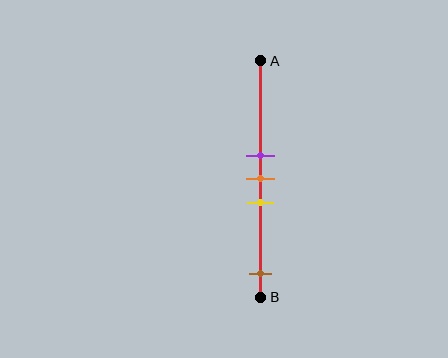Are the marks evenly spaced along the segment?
No, the marks are not evenly spaced.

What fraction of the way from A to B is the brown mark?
The brown mark is approximately 90% (0.9) of the way from A to B.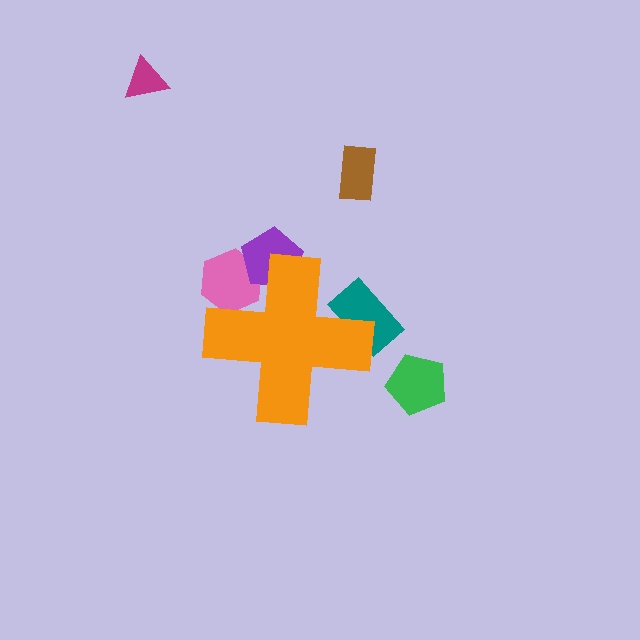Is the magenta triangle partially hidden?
No, the magenta triangle is fully visible.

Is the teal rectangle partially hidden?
Yes, the teal rectangle is partially hidden behind the orange cross.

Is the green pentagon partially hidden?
No, the green pentagon is fully visible.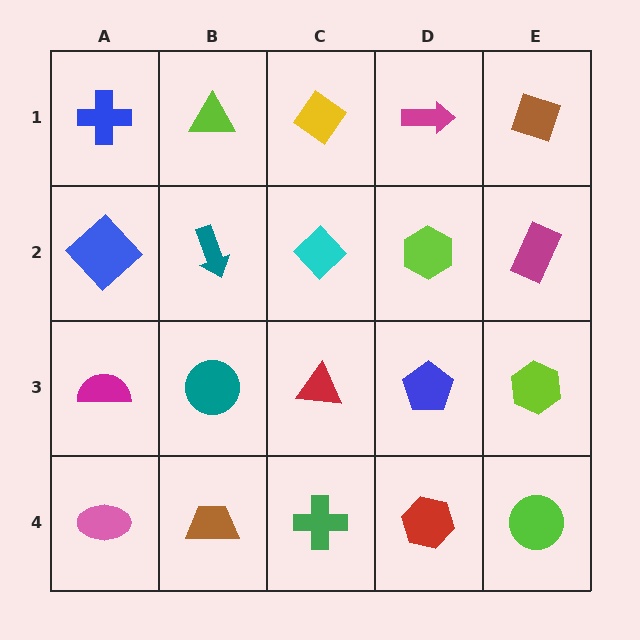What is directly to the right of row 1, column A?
A lime triangle.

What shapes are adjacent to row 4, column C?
A red triangle (row 3, column C), a brown trapezoid (row 4, column B), a red hexagon (row 4, column D).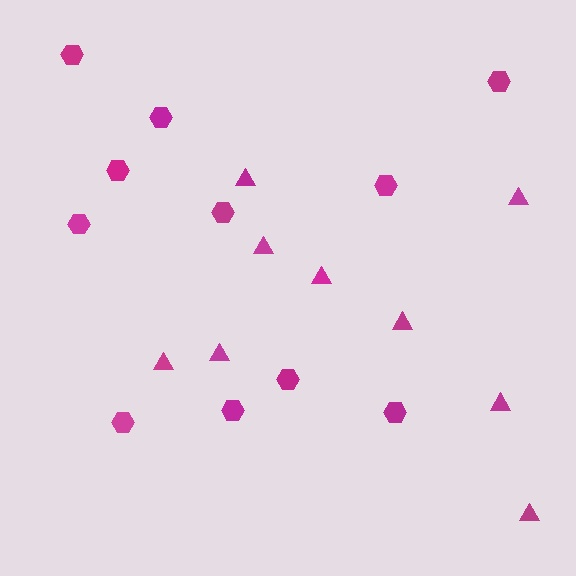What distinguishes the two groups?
There are 2 groups: one group of hexagons (11) and one group of triangles (9).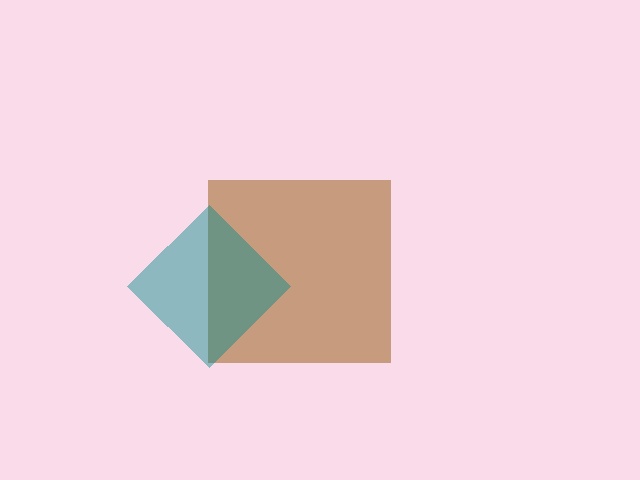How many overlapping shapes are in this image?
There are 2 overlapping shapes in the image.